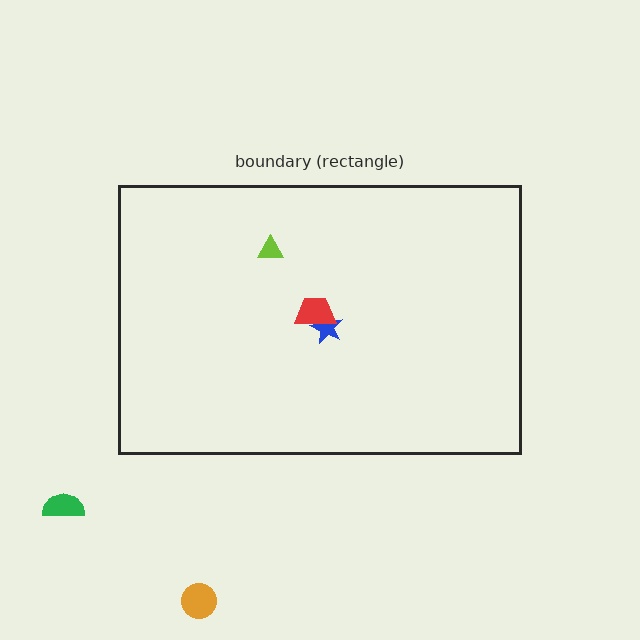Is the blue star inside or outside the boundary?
Inside.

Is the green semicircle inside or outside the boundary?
Outside.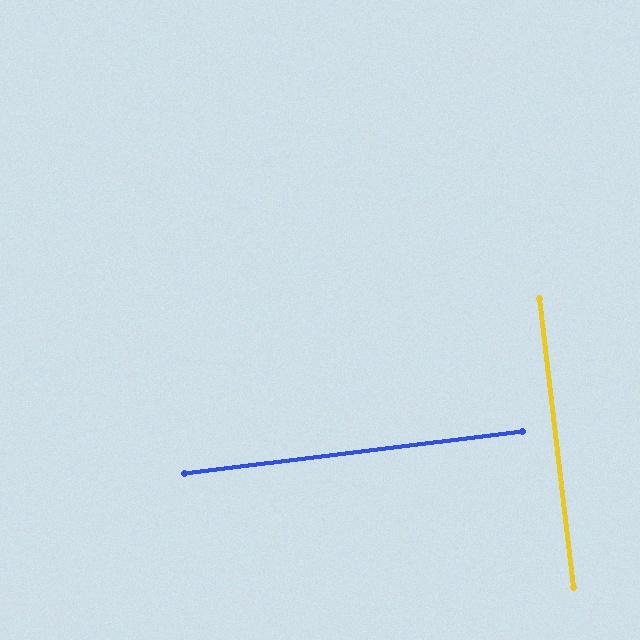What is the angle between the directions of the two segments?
Approximately 90 degrees.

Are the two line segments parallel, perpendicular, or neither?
Perpendicular — they meet at approximately 90°.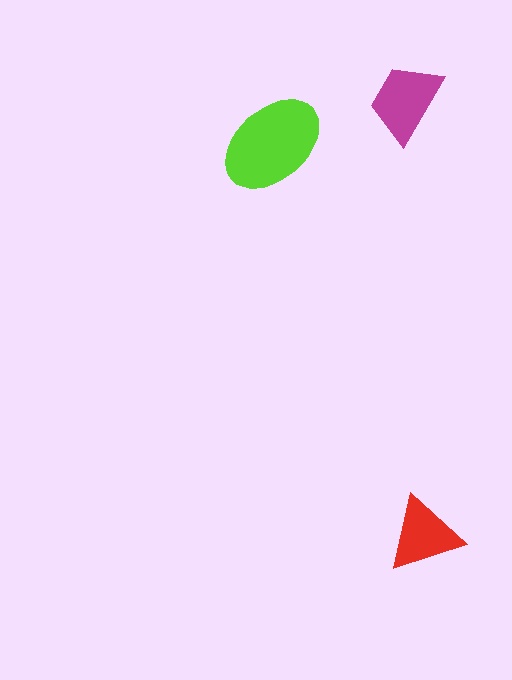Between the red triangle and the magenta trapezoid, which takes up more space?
The magenta trapezoid.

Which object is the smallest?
The red triangle.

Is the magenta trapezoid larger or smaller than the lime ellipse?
Smaller.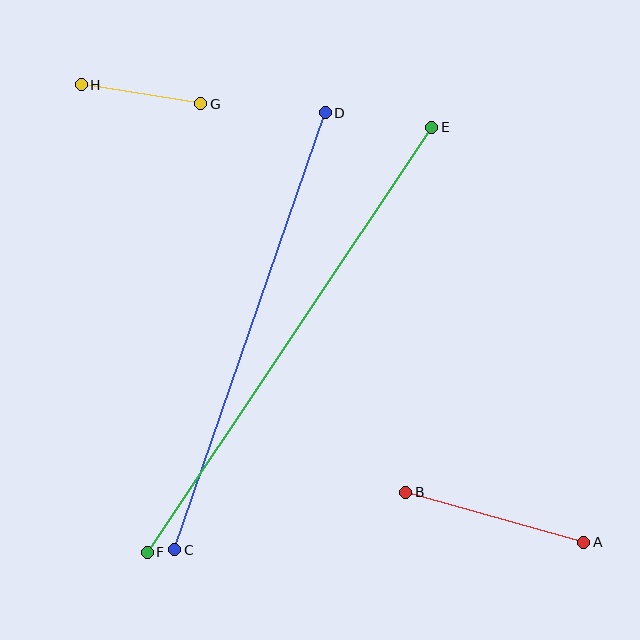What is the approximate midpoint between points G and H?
The midpoint is at approximately (141, 94) pixels.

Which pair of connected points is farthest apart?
Points E and F are farthest apart.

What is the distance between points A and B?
The distance is approximately 185 pixels.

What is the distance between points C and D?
The distance is approximately 462 pixels.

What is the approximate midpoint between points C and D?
The midpoint is at approximately (250, 331) pixels.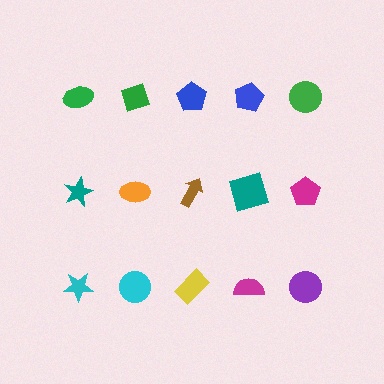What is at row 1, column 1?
A green ellipse.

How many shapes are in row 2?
5 shapes.